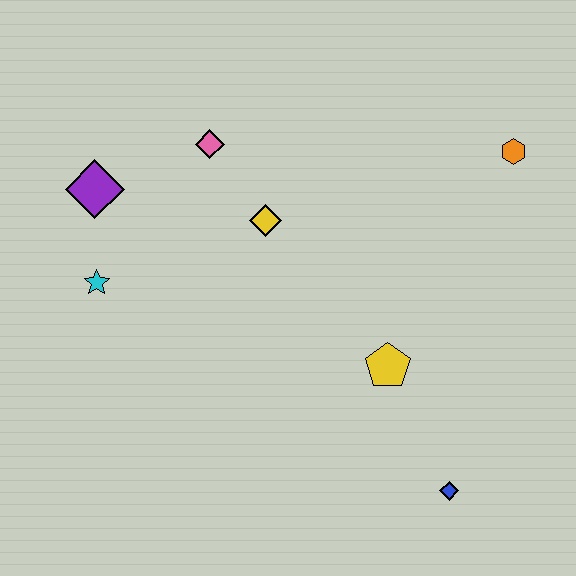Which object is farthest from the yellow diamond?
The blue diamond is farthest from the yellow diamond.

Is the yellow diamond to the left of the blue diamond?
Yes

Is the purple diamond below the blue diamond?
No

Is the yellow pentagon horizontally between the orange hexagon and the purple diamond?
Yes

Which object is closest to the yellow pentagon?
The blue diamond is closest to the yellow pentagon.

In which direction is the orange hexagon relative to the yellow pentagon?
The orange hexagon is above the yellow pentagon.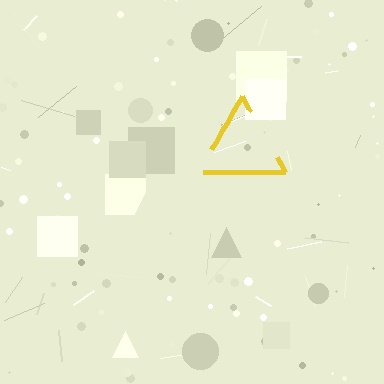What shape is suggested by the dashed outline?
The dashed outline suggests a triangle.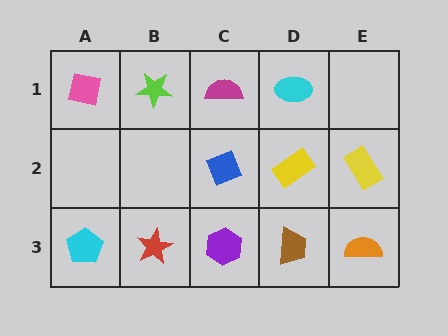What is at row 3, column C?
A purple hexagon.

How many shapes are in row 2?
3 shapes.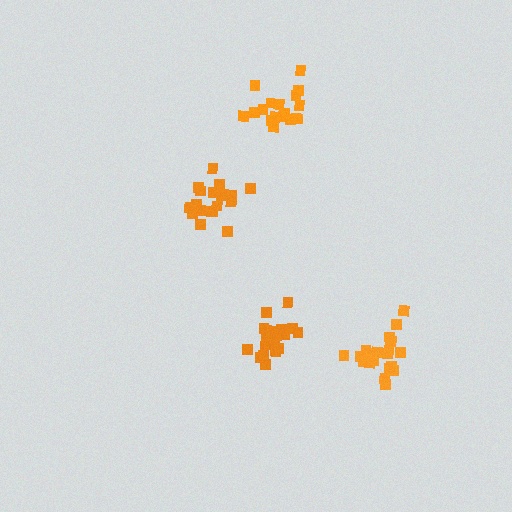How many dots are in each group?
Group 1: 19 dots, Group 2: 21 dots, Group 3: 21 dots, Group 4: 18 dots (79 total).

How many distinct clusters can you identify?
There are 4 distinct clusters.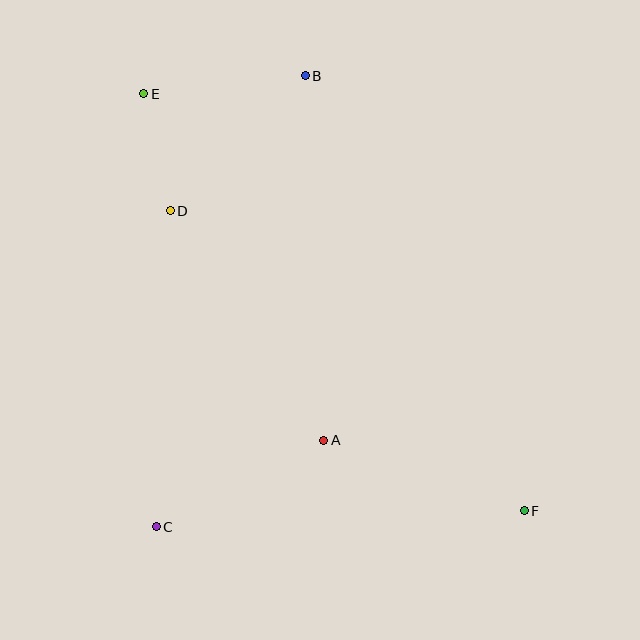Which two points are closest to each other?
Points D and E are closest to each other.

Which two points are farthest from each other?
Points E and F are farthest from each other.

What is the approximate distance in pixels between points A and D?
The distance between A and D is approximately 276 pixels.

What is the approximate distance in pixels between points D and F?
The distance between D and F is approximately 464 pixels.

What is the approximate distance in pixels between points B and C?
The distance between B and C is approximately 475 pixels.